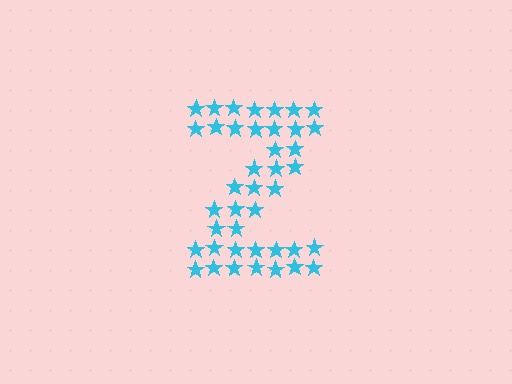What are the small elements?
The small elements are stars.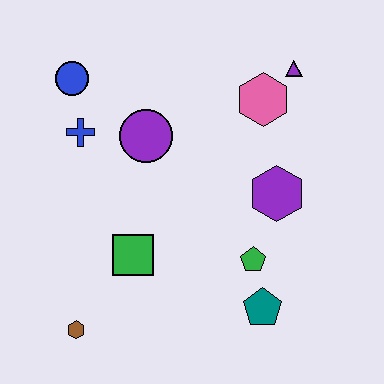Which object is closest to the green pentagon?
The teal pentagon is closest to the green pentagon.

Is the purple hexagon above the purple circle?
No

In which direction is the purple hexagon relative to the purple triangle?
The purple hexagon is below the purple triangle.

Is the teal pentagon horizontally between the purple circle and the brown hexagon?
No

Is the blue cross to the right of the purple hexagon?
No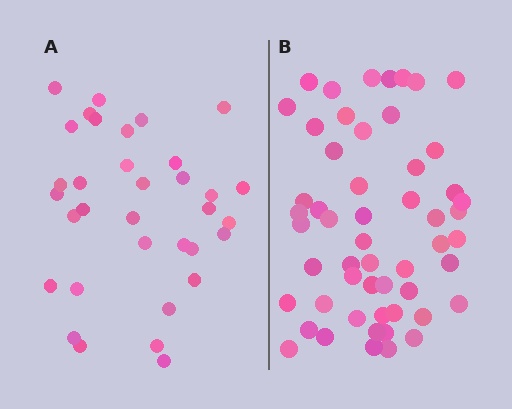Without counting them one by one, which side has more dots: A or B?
Region B (the right region) has more dots.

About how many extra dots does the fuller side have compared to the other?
Region B has approximately 20 more dots than region A.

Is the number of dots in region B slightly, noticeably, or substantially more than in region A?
Region B has substantially more. The ratio is roughly 1.6 to 1.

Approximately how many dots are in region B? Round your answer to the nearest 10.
About 50 dots. (The exact count is 54, which rounds to 50.)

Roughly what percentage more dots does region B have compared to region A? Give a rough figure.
About 60% more.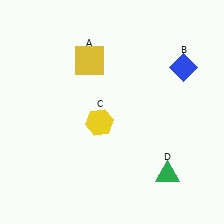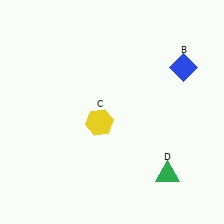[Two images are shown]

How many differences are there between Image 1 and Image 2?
There is 1 difference between the two images.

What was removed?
The yellow square (A) was removed in Image 2.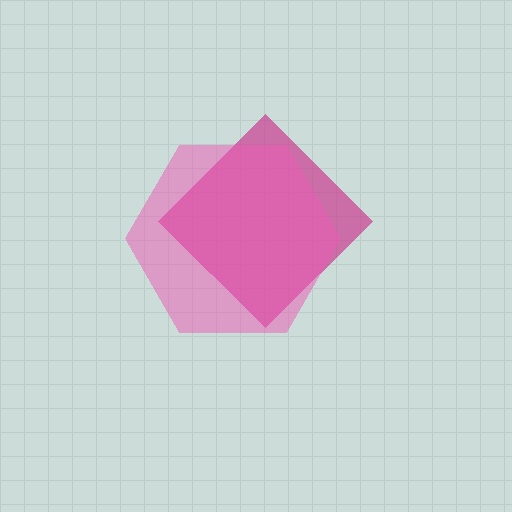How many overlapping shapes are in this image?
There are 2 overlapping shapes in the image.